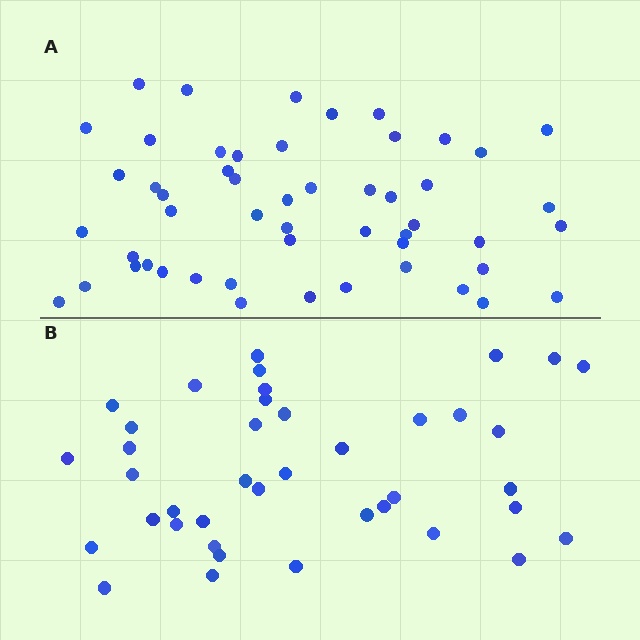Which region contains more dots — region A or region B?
Region A (the top region) has more dots.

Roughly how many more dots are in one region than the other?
Region A has roughly 12 or so more dots than region B.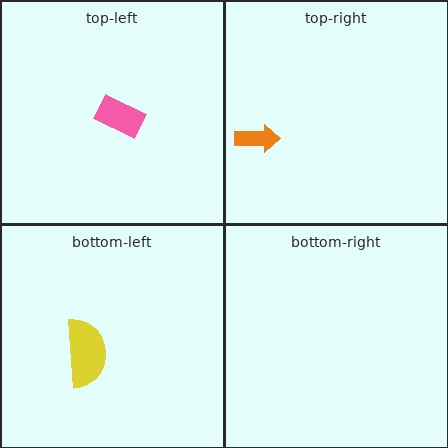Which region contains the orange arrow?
The top-right region.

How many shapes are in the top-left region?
1.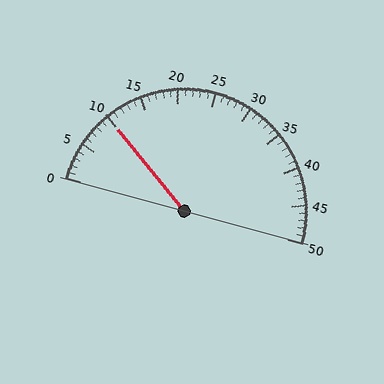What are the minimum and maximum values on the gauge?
The gauge ranges from 0 to 50.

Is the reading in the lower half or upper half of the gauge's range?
The reading is in the lower half of the range (0 to 50).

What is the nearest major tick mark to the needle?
The nearest major tick mark is 10.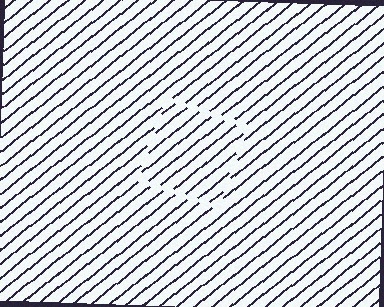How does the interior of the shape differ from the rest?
The interior of the shape contains the same grating, shifted by half a period — the contour is defined by the phase discontinuity where line-ends from the inner and outer gratings abut.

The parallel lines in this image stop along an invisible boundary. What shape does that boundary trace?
An illusory square. The interior of the shape contains the same grating, shifted by half a period — the contour is defined by the phase discontinuity where line-ends from the inner and outer gratings abut.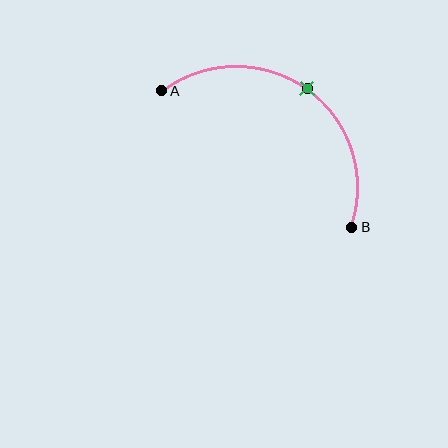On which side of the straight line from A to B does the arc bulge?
The arc bulges above and to the right of the straight line connecting A and B.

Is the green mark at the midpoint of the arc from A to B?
Yes. The green mark lies on the arc at equal arc-length from both A and B — it is the arc midpoint.